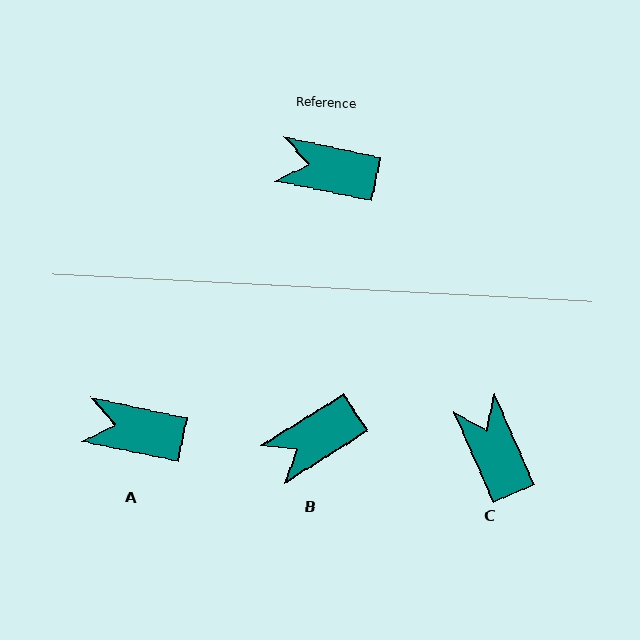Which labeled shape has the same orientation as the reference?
A.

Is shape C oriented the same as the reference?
No, it is off by about 55 degrees.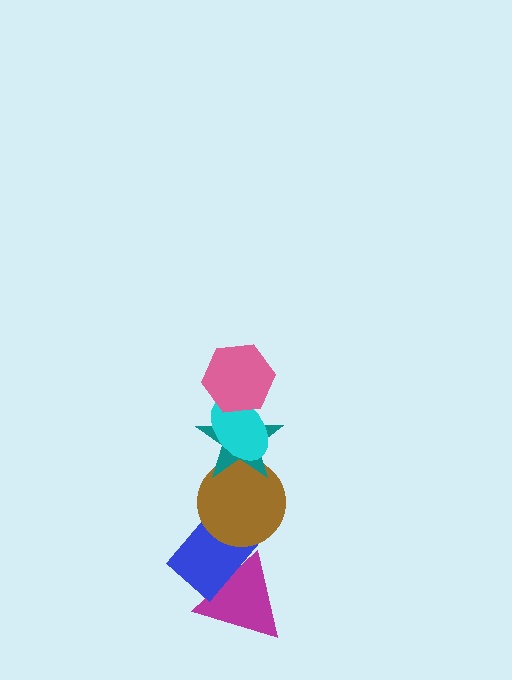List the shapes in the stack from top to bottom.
From top to bottom: the pink hexagon, the cyan ellipse, the teal star, the brown circle, the blue rectangle, the magenta triangle.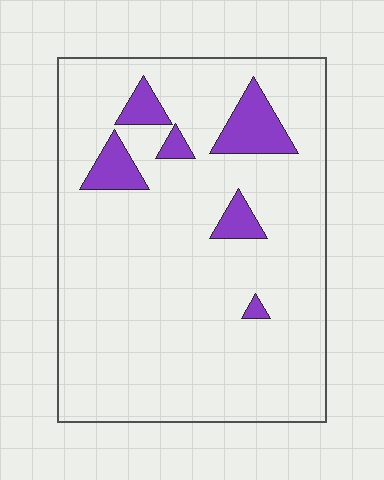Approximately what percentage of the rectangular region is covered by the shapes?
Approximately 10%.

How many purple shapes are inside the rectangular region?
6.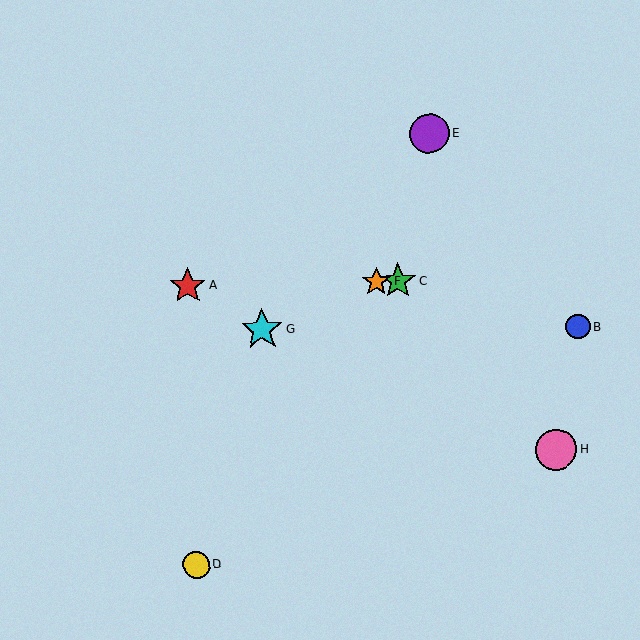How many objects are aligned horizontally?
3 objects (A, C, F) are aligned horizontally.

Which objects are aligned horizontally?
Objects A, C, F are aligned horizontally.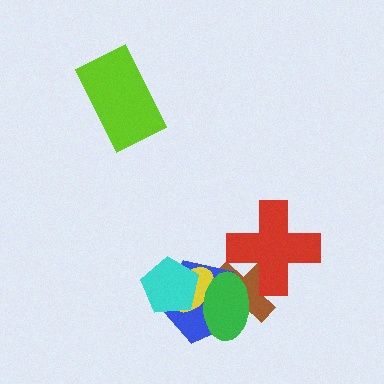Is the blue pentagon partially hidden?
Yes, it is partially covered by another shape.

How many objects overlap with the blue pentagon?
4 objects overlap with the blue pentagon.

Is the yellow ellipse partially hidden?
Yes, it is partially covered by another shape.